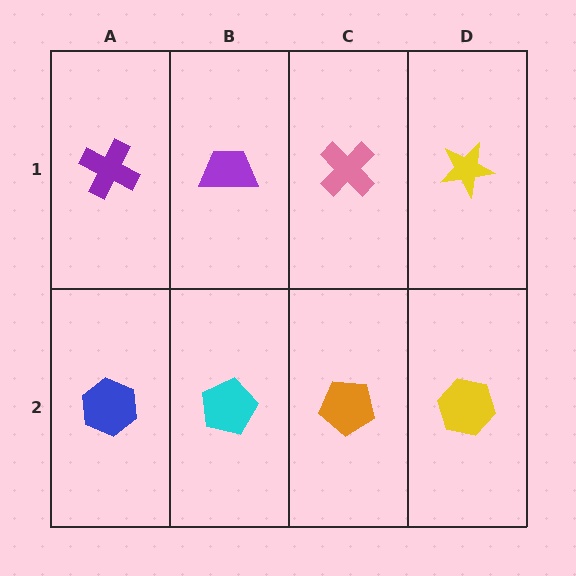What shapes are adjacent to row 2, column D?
A yellow star (row 1, column D), an orange pentagon (row 2, column C).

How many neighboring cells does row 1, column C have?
3.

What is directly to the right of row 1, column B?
A pink cross.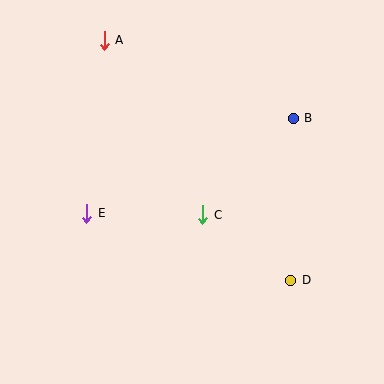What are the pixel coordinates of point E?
Point E is at (87, 213).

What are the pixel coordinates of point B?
Point B is at (293, 118).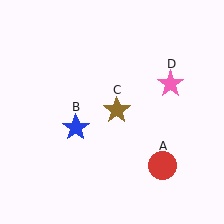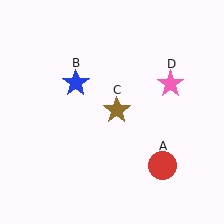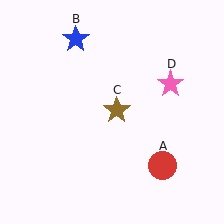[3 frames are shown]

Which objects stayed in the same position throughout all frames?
Red circle (object A) and brown star (object C) and pink star (object D) remained stationary.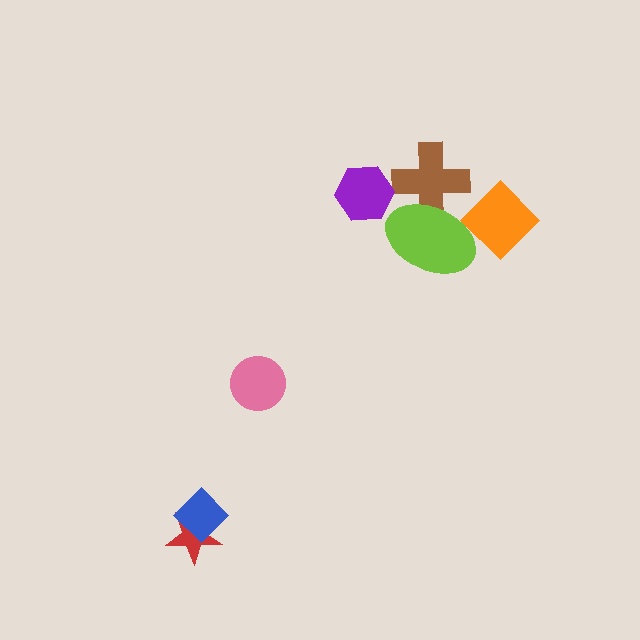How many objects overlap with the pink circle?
0 objects overlap with the pink circle.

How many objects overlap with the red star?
1 object overlaps with the red star.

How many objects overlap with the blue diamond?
1 object overlaps with the blue diamond.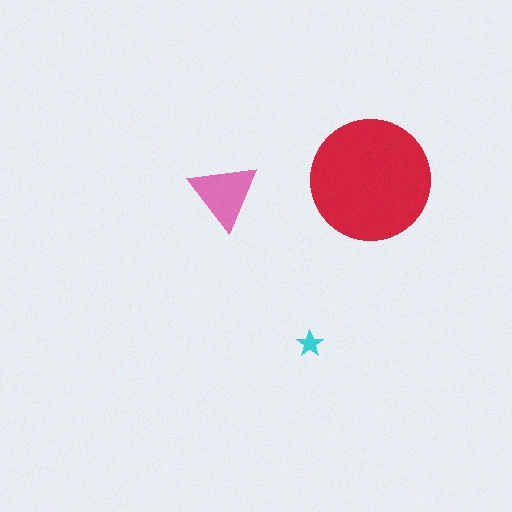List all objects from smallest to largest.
The cyan star, the pink triangle, the red circle.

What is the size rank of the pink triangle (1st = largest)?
2nd.